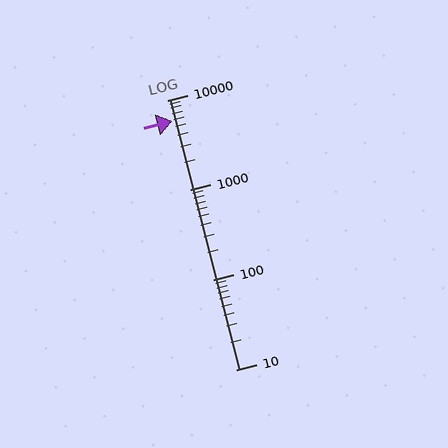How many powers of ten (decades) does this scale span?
The scale spans 3 decades, from 10 to 10000.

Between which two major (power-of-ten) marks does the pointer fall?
The pointer is between 1000 and 10000.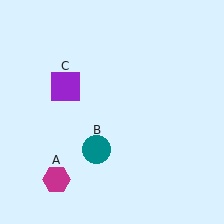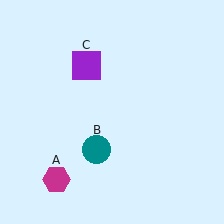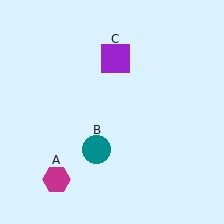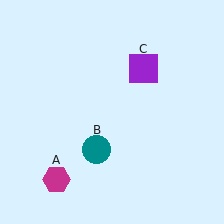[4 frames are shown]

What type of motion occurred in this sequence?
The purple square (object C) rotated clockwise around the center of the scene.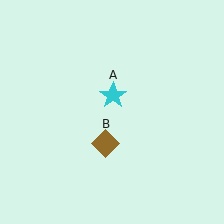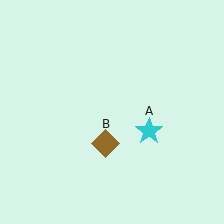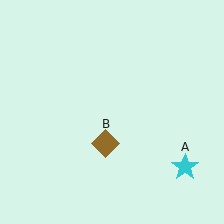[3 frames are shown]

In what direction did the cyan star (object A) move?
The cyan star (object A) moved down and to the right.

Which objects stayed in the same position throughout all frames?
Brown diamond (object B) remained stationary.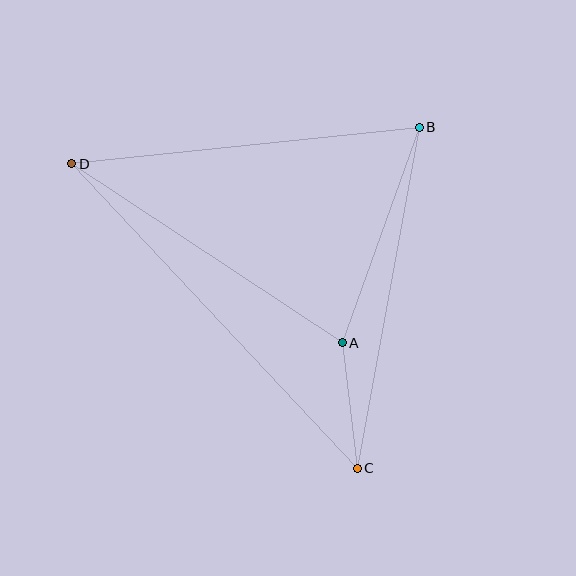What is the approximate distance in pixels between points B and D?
The distance between B and D is approximately 349 pixels.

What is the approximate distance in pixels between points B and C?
The distance between B and C is approximately 347 pixels.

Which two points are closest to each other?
Points A and C are closest to each other.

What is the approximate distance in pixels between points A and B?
The distance between A and B is approximately 229 pixels.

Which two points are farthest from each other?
Points C and D are farthest from each other.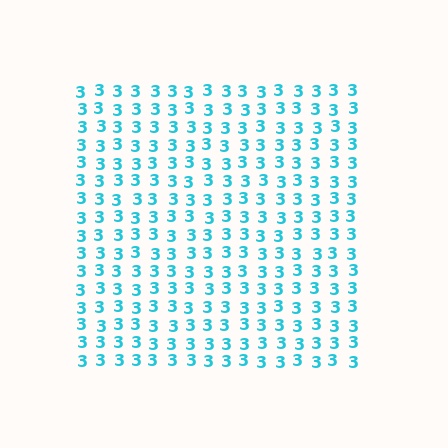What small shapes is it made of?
It is made of small digit 3's.